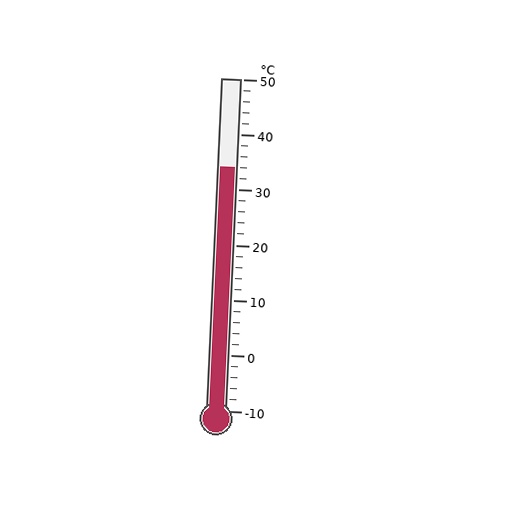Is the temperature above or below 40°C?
The temperature is below 40°C.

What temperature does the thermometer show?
The thermometer shows approximately 34°C.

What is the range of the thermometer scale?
The thermometer scale ranges from -10°C to 50°C.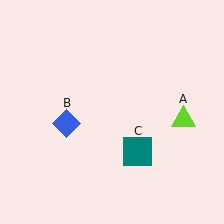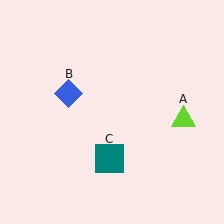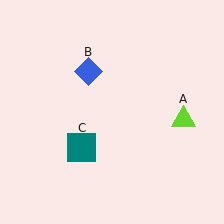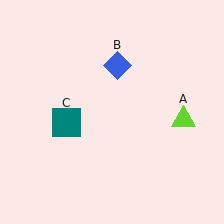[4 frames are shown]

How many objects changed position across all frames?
2 objects changed position: blue diamond (object B), teal square (object C).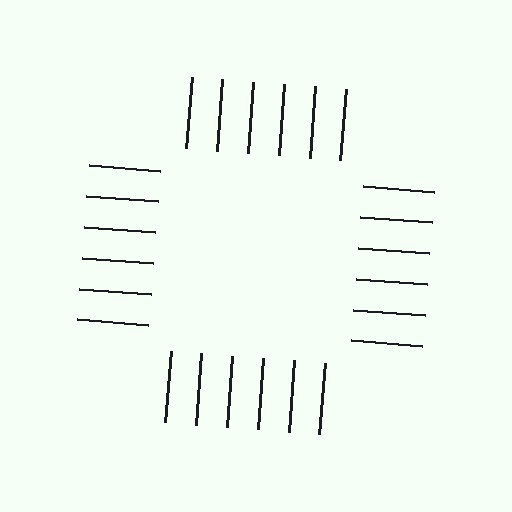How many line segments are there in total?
24 — 6 along each of the 4 edges.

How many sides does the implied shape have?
4 sides — the line-ends trace a square.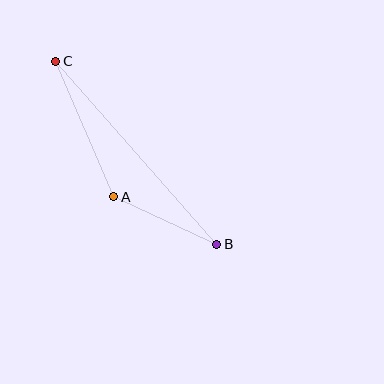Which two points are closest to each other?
Points A and B are closest to each other.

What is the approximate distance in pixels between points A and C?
The distance between A and C is approximately 148 pixels.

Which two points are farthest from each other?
Points B and C are farthest from each other.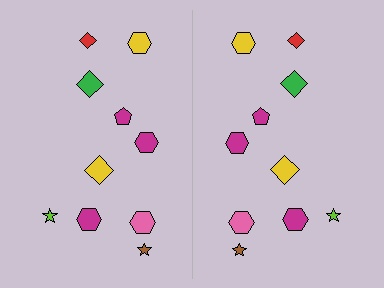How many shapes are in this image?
There are 20 shapes in this image.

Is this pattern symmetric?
Yes, this pattern has bilateral (reflection) symmetry.